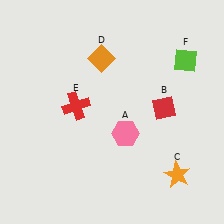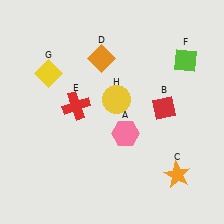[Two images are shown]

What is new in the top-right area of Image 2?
A yellow circle (H) was added in the top-right area of Image 2.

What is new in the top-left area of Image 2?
A yellow diamond (G) was added in the top-left area of Image 2.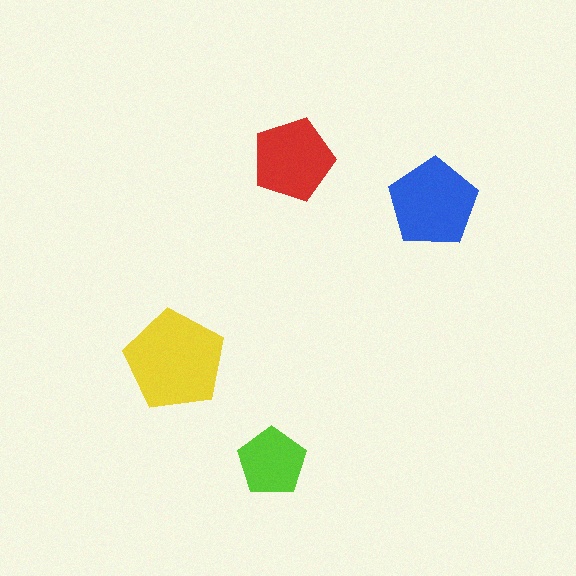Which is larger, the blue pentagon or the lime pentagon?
The blue one.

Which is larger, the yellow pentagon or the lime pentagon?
The yellow one.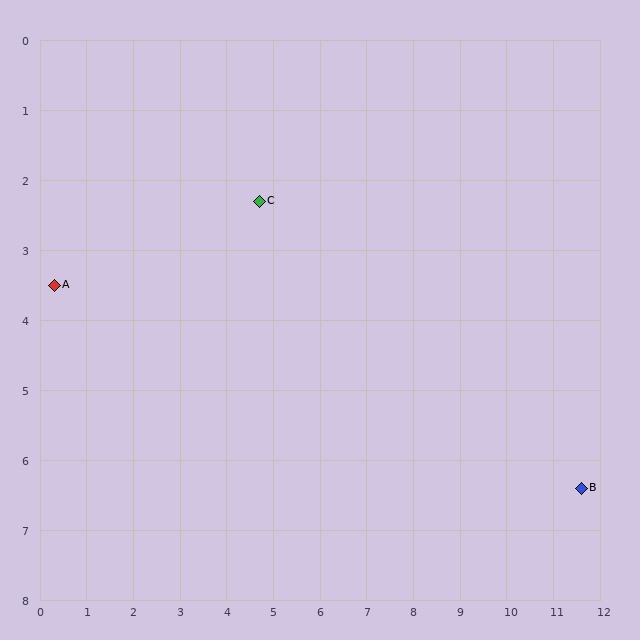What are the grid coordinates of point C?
Point C is at approximately (4.7, 2.3).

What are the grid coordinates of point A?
Point A is at approximately (0.3, 3.5).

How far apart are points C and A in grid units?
Points C and A are about 4.6 grid units apart.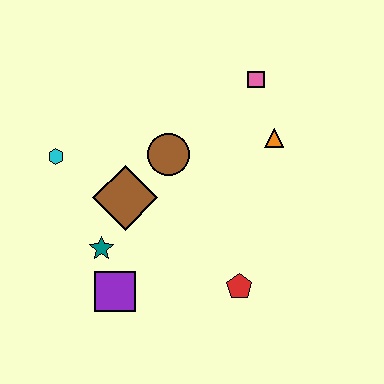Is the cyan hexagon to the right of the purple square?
No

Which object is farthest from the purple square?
The pink square is farthest from the purple square.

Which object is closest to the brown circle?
The brown diamond is closest to the brown circle.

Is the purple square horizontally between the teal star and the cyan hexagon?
No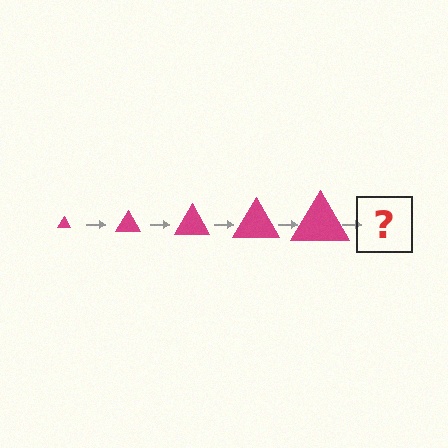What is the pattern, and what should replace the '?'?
The pattern is that the triangle gets progressively larger each step. The '?' should be a magenta triangle, larger than the previous one.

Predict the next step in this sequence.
The next step is a magenta triangle, larger than the previous one.